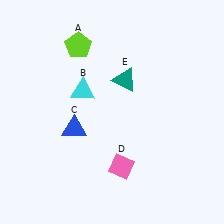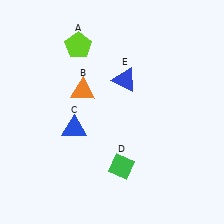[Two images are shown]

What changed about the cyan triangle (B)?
In Image 1, B is cyan. In Image 2, it changed to orange.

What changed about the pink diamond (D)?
In Image 1, D is pink. In Image 2, it changed to green.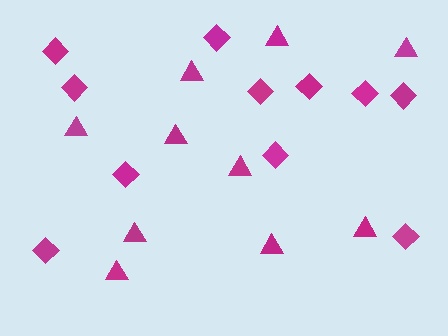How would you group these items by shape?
There are 2 groups: one group of triangles (10) and one group of diamonds (11).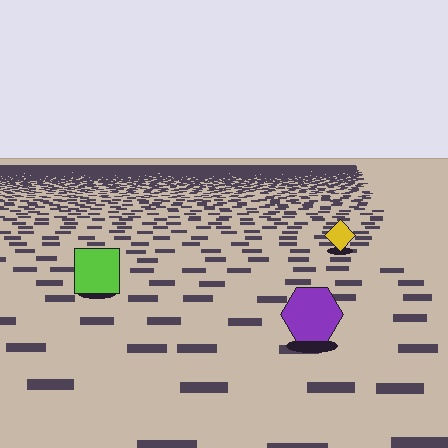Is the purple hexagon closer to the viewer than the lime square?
Yes. The purple hexagon is closer — you can tell from the texture gradient: the ground texture is coarser near it.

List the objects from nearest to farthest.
From nearest to farthest: the purple hexagon, the lime square, the yellow diamond.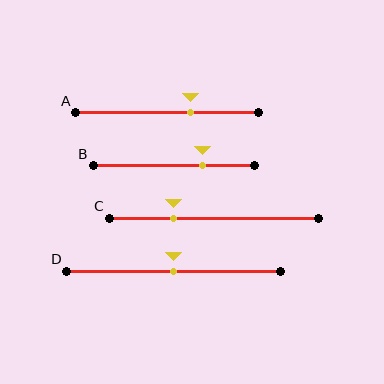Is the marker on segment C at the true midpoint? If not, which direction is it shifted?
No, the marker on segment C is shifted to the left by about 19% of the segment length.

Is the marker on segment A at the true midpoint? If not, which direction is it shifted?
No, the marker on segment A is shifted to the right by about 13% of the segment length.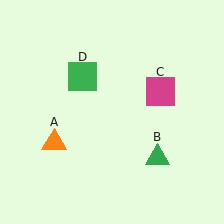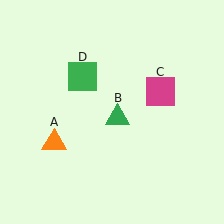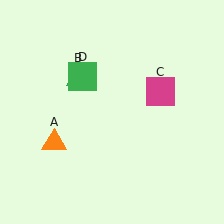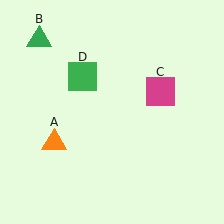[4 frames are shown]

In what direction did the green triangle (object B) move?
The green triangle (object B) moved up and to the left.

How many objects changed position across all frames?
1 object changed position: green triangle (object B).